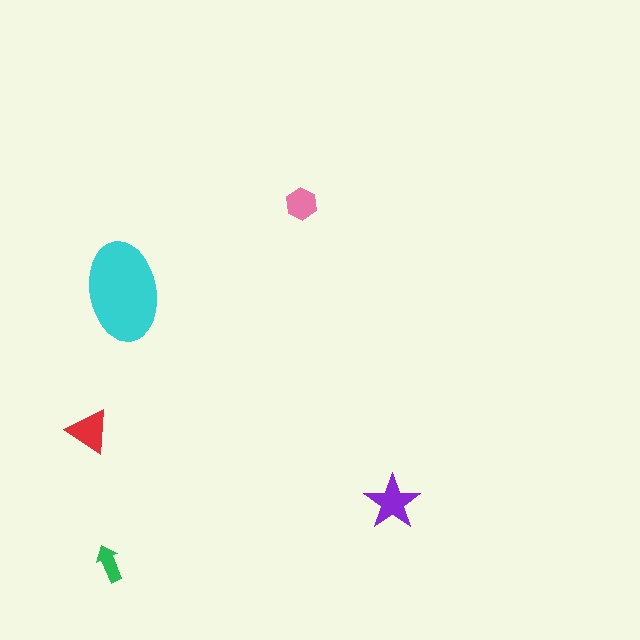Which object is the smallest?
The green arrow.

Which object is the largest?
The cyan ellipse.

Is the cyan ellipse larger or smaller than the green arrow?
Larger.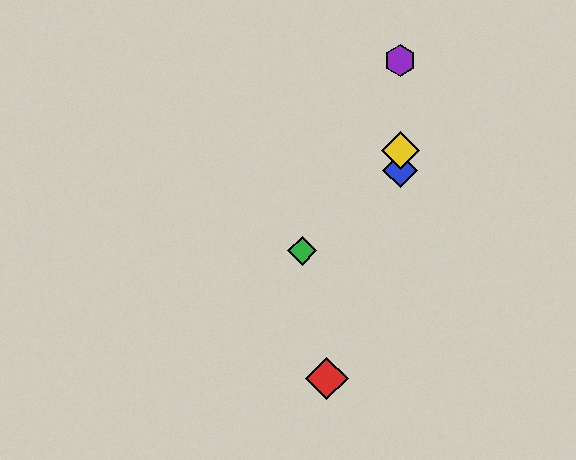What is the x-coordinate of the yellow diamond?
The yellow diamond is at x≈400.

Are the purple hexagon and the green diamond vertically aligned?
No, the purple hexagon is at x≈400 and the green diamond is at x≈302.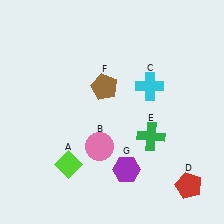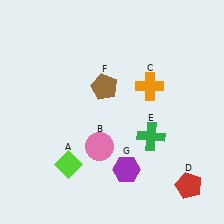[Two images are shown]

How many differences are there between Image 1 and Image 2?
There is 1 difference between the two images.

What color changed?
The cross (C) changed from cyan in Image 1 to orange in Image 2.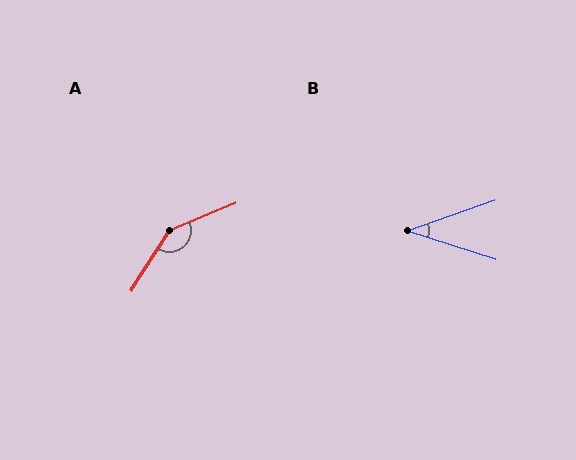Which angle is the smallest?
B, at approximately 37 degrees.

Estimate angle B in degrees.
Approximately 37 degrees.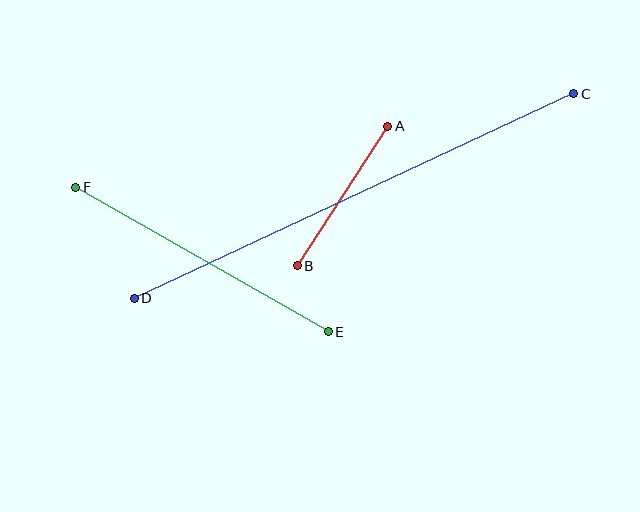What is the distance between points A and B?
The distance is approximately 166 pixels.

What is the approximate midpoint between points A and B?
The midpoint is at approximately (342, 196) pixels.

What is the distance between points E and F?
The distance is approximately 291 pixels.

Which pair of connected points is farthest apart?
Points C and D are farthest apart.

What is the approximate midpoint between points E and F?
The midpoint is at approximately (202, 259) pixels.